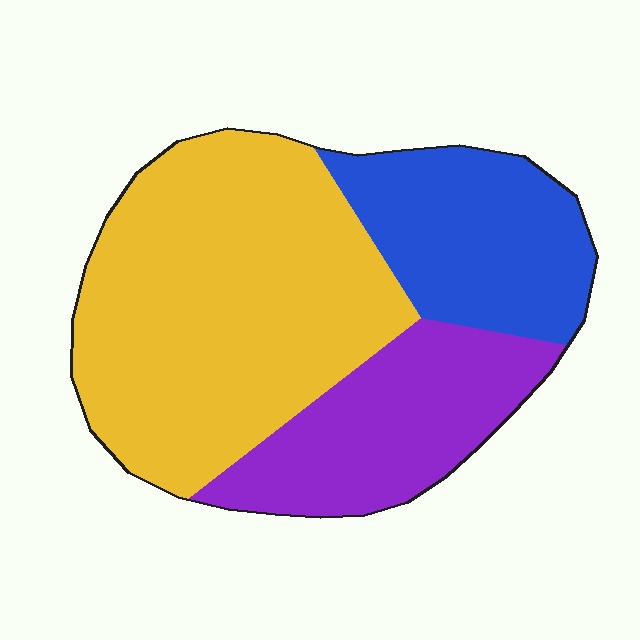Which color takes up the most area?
Yellow, at roughly 55%.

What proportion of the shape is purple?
Purple takes up between a sixth and a third of the shape.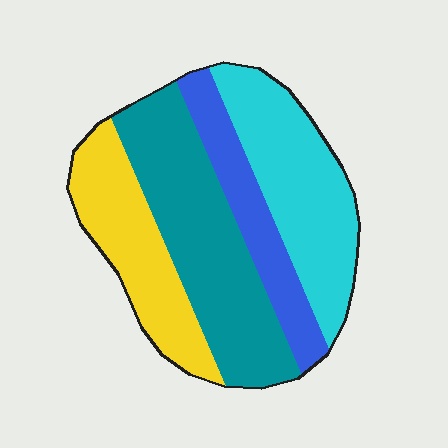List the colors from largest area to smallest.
From largest to smallest: teal, cyan, yellow, blue.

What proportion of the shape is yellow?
Yellow covers around 20% of the shape.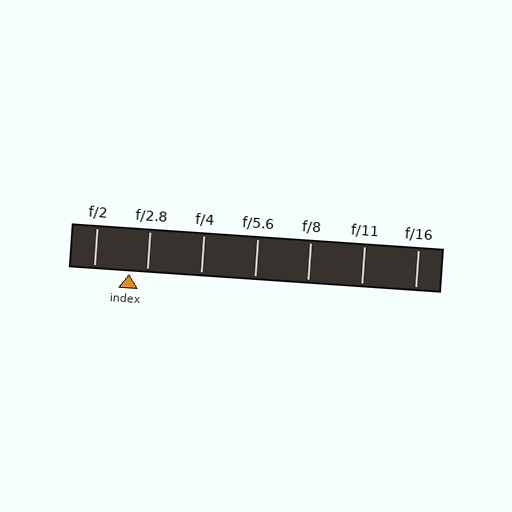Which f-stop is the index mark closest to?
The index mark is closest to f/2.8.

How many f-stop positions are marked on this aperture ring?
There are 7 f-stop positions marked.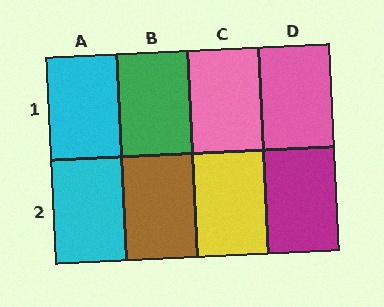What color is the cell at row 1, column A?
Cyan.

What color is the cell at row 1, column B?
Green.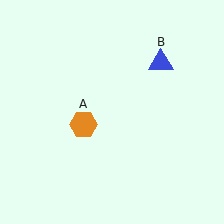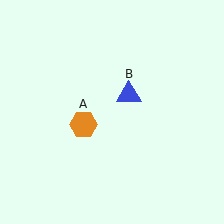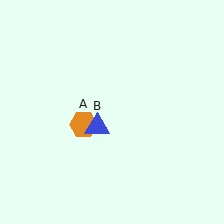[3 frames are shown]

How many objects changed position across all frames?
1 object changed position: blue triangle (object B).